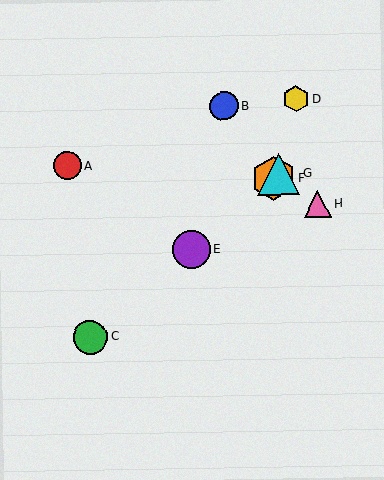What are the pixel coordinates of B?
Object B is at (224, 106).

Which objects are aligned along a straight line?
Objects C, E, F, G are aligned along a straight line.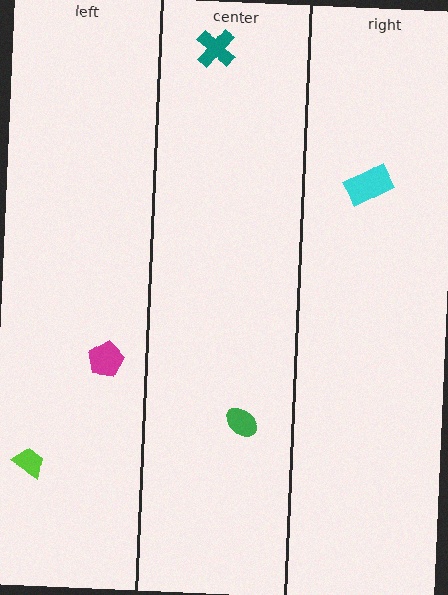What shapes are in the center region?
The teal cross, the green ellipse.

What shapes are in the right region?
The cyan rectangle.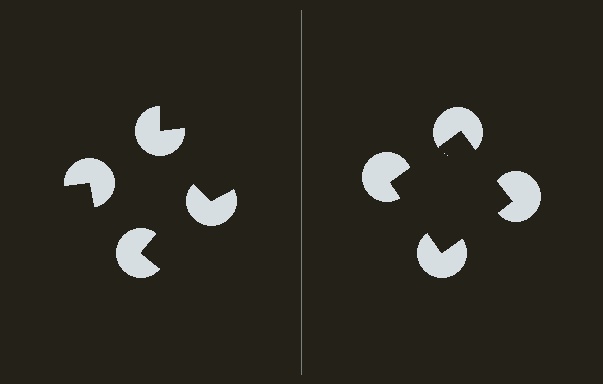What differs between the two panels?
The pac-man discs are positioned identically on both sides; only the wedge orientations differ. On the right they align to a square; on the left they are misaligned.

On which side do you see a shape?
An illusory square appears on the right side. On the left side the wedge cuts are rotated, so no coherent shape forms.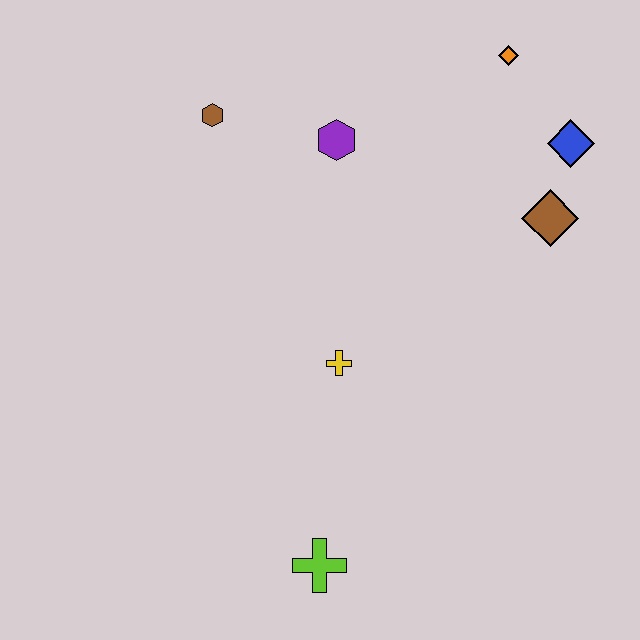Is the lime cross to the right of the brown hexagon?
Yes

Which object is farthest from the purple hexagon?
The lime cross is farthest from the purple hexagon.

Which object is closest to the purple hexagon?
The brown hexagon is closest to the purple hexagon.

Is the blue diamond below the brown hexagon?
Yes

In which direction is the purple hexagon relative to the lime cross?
The purple hexagon is above the lime cross.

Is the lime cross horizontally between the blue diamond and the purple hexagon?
No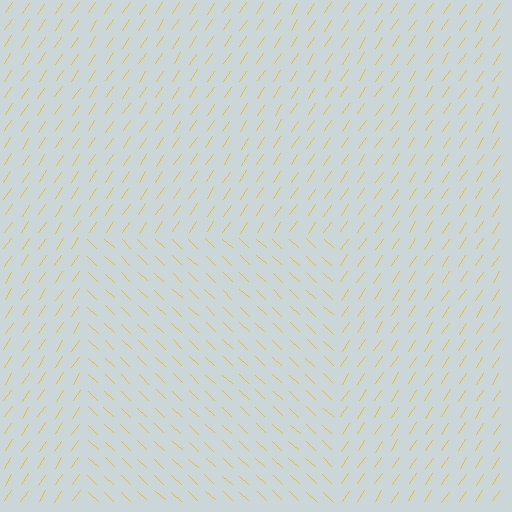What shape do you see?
I see a rectangle.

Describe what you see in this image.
The image is filled with small yellow line segments. A rectangle region in the image has lines oriented differently from the surrounding lines, creating a visible texture boundary.